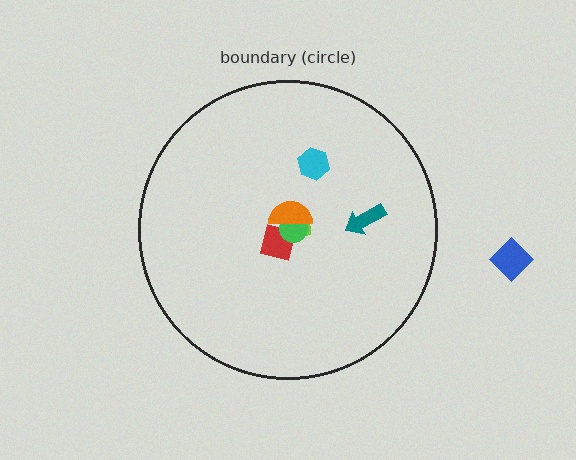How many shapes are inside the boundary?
6 inside, 1 outside.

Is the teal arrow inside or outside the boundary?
Inside.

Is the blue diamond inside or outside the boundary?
Outside.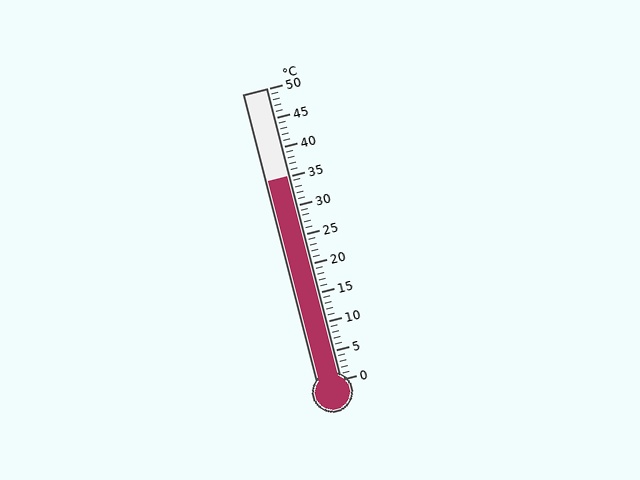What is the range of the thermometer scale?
The thermometer scale ranges from 0°C to 50°C.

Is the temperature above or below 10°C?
The temperature is above 10°C.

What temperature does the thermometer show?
The thermometer shows approximately 35°C.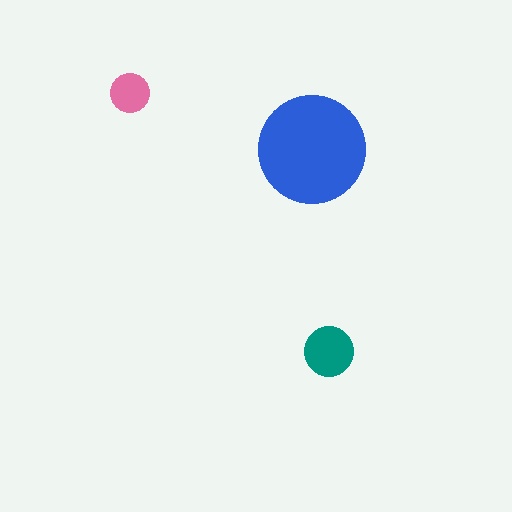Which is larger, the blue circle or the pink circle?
The blue one.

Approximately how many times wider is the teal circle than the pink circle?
About 1.5 times wider.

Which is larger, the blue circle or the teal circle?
The blue one.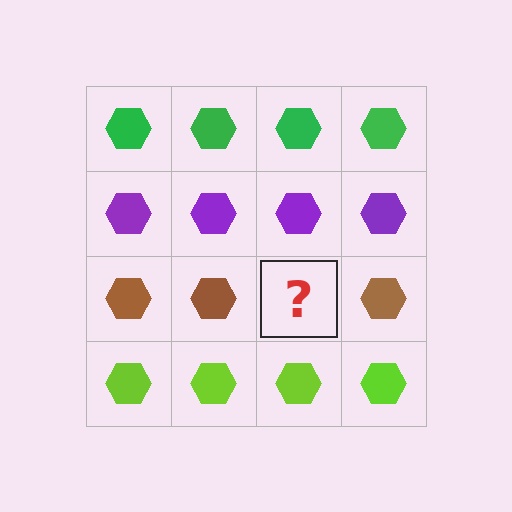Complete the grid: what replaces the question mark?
The question mark should be replaced with a brown hexagon.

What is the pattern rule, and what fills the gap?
The rule is that each row has a consistent color. The gap should be filled with a brown hexagon.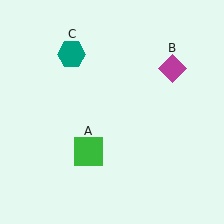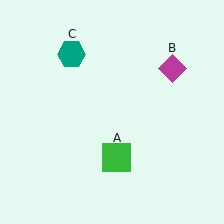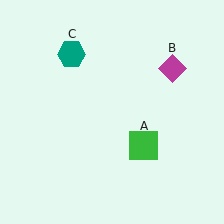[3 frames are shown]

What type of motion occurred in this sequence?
The green square (object A) rotated counterclockwise around the center of the scene.